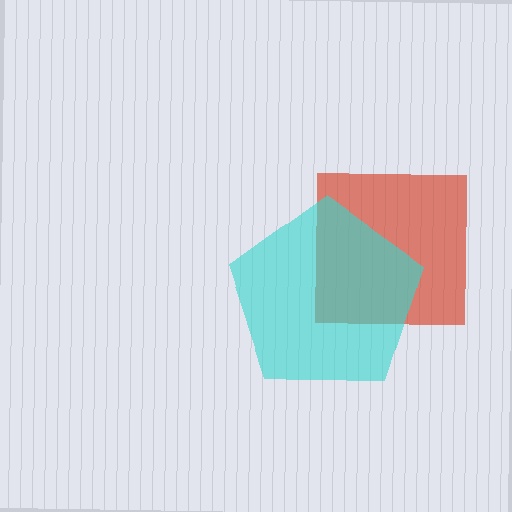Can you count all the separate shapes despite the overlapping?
Yes, there are 2 separate shapes.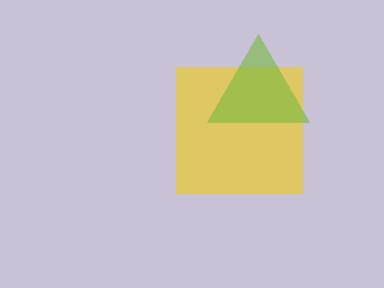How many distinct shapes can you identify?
There are 2 distinct shapes: a yellow square, a lime triangle.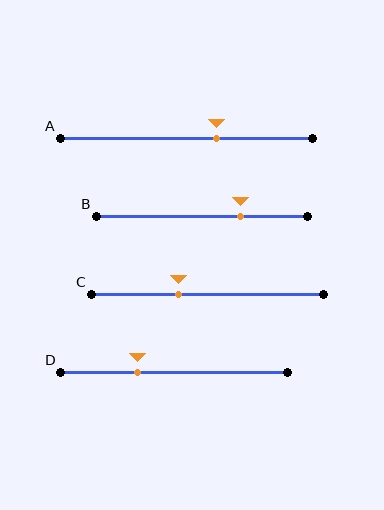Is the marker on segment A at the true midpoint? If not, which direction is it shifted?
No, the marker on segment A is shifted to the right by about 12% of the segment length.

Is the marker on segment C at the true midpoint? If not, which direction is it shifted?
No, the marker on segment C is shifted to the left by about 13% of the segment length.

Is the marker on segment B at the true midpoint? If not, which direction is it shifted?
No, the marker on segment B is shifted to the right by about 18% of the segment length.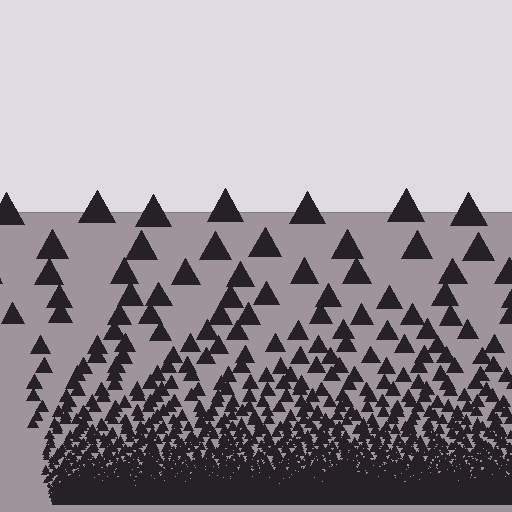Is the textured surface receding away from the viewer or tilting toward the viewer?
The surface appears to tilt toward the viewer. Texture elements get larger and sparser toward the top.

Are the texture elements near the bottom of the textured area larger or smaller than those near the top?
Smaller. The gradient is inverted — elements near the bottom are smaller and denser.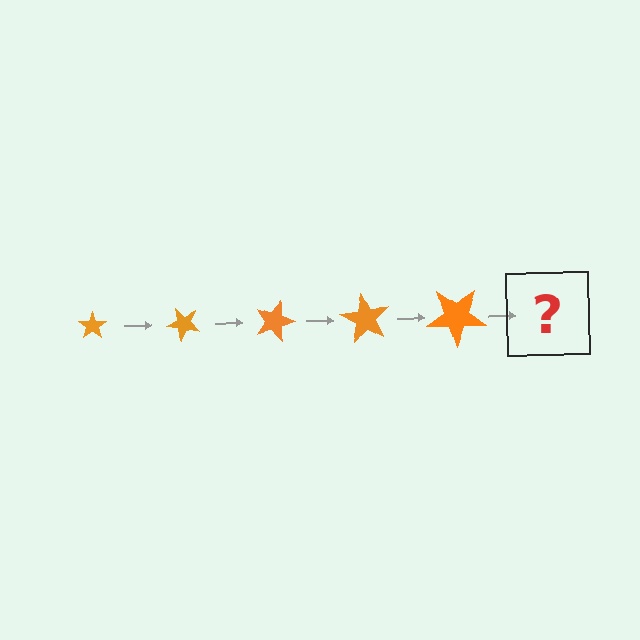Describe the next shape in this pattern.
It should be a star, larger than the previous one and rotated 225 degrees from the start.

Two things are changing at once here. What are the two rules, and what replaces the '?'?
The two rules are that the star grows larger each step and it rotates 45 degrees each step. The '?' should be a star, larger than the previous one and rotated 225 degrees from the start.